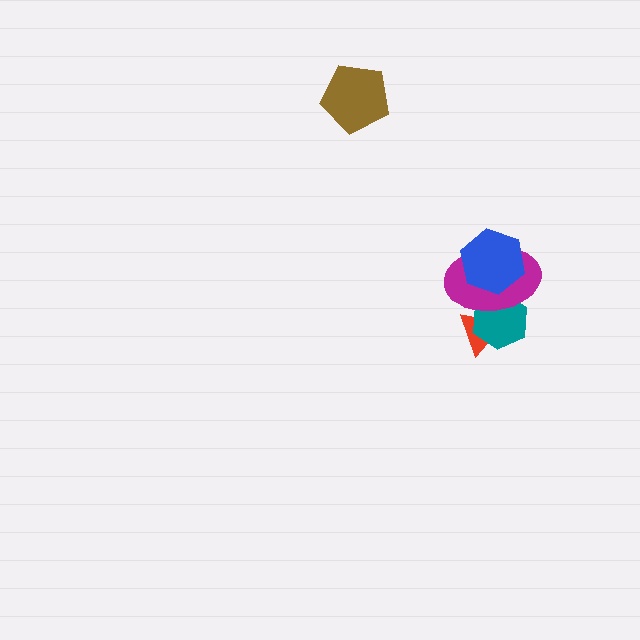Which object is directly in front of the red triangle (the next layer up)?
The teal hexagon is directly in front of the red triangle.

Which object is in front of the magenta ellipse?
The blue hexagon is in front of the magenta ellipse.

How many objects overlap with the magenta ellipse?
3 objects overlap with the magenta ellipse.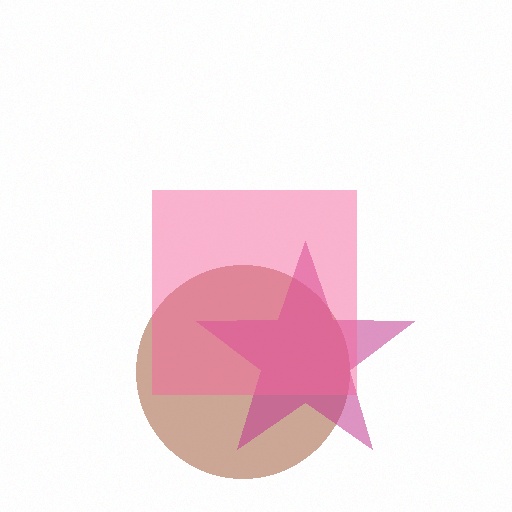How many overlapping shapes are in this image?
There are 3 overlapping shapes in the image.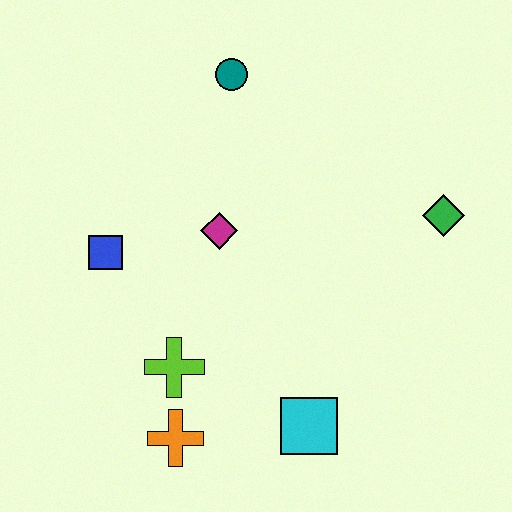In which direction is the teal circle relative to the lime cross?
The teal circle is above the lime cross.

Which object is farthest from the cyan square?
The teal circle is farthest from the cyan square.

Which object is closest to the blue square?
The magenta diamond is closest to the blue square.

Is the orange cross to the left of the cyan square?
Yes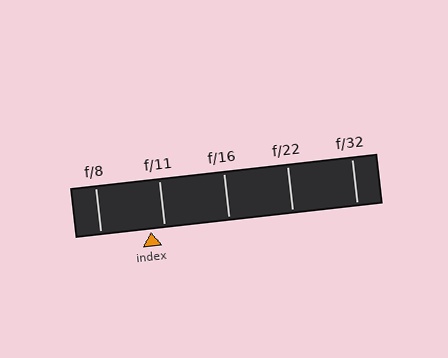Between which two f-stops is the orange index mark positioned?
The index mark is between f/8 and f/11.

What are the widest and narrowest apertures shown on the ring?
The widest aperture shown is f/8 and the narrowest is f/32.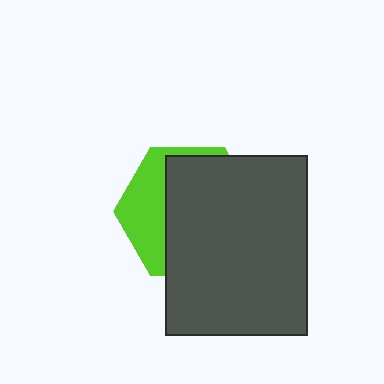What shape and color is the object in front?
The object in front is a dark gray rectangle.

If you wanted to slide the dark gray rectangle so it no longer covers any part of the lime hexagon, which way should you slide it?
Slide it right — that is the most direct way to separate the two shapes.